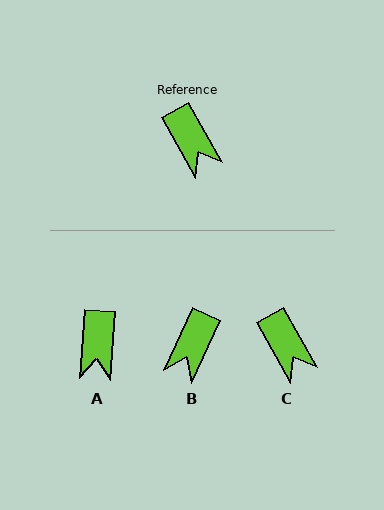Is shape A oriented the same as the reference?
No, it is off by about 33 degrees.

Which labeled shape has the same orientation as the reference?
C.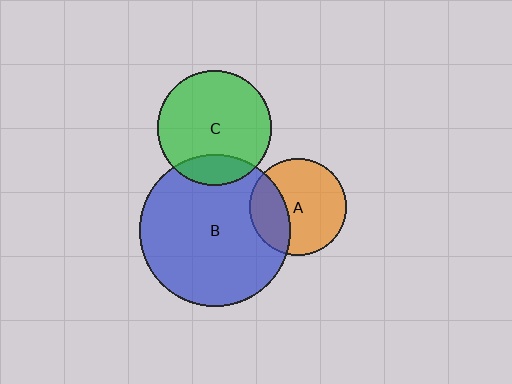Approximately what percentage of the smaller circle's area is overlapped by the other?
Approximately 15%.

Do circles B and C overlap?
Yes.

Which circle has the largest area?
Circle B (blue).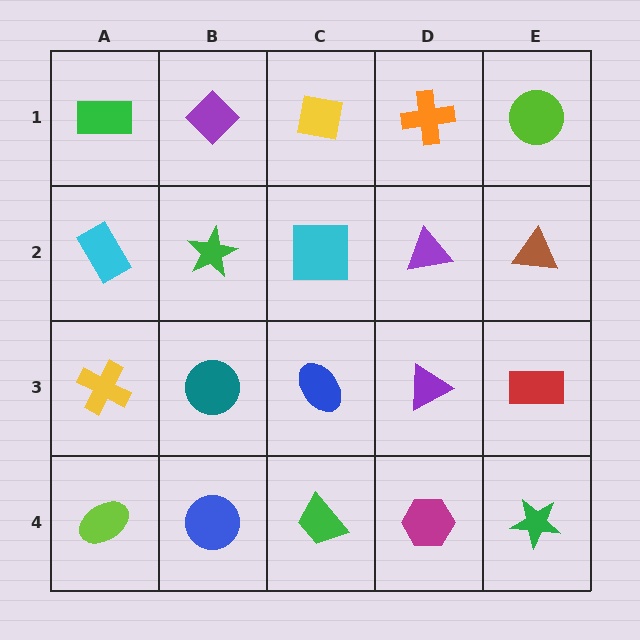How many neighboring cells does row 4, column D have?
3.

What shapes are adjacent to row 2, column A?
A green rectangle (row 1, column A), a yellow cross (row 3, column A), a green star (row 2, column B).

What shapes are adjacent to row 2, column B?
A purple diamond (row 1, column B), a teal circle (row 3, column B), a cyan rectangle (row 2, column A), a cyan square (row 2, column C).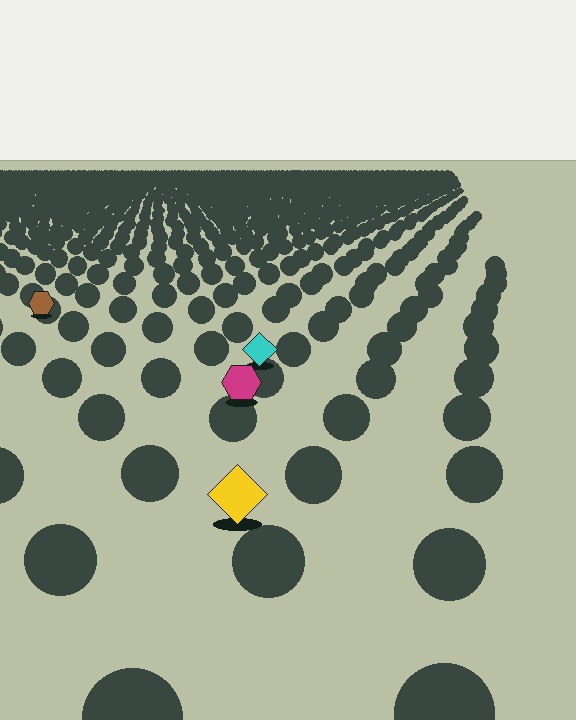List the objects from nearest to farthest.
From nearest to farthest: the yellow diamond, the magenta hexagon, the cyan diamond, the brown hexagon.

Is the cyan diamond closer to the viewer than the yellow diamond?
No. The yellow diamond is closer — you can tell from the texture gradient: the ground texture is coarser near it.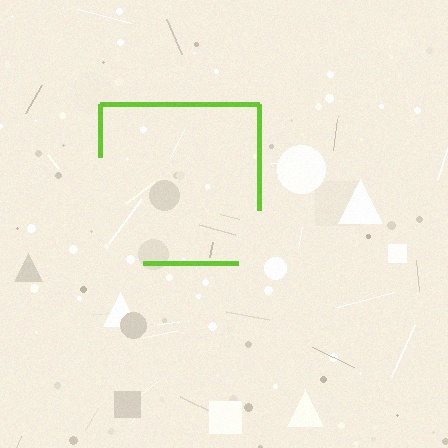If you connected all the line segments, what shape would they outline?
They would outline a square.